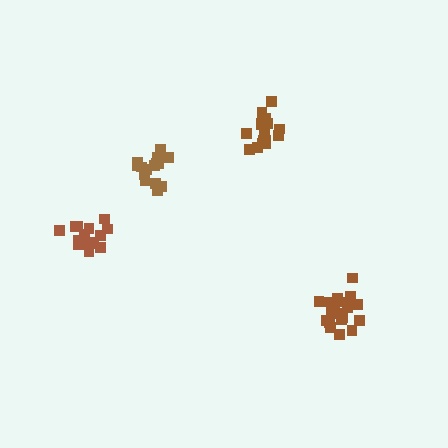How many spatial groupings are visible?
There are 4 spatial groupings.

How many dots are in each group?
Group 1: 16 dots, Group 2: 17 dots, Group 3: 20 dots, Group 4: 16 dots (69 total).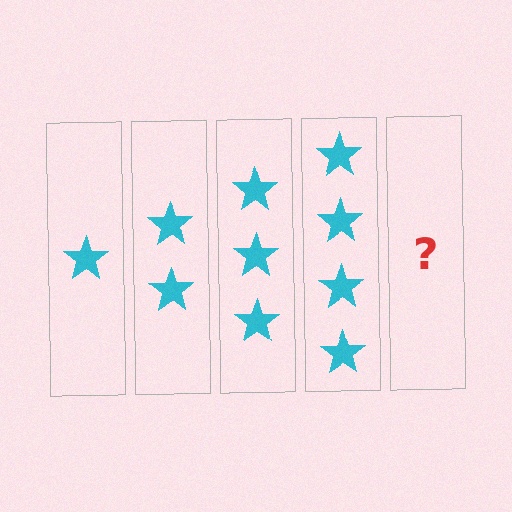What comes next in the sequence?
The next element should be 5 stars.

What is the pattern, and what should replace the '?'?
The pattern is that each step adds one more star. The '?' should be 5 stars.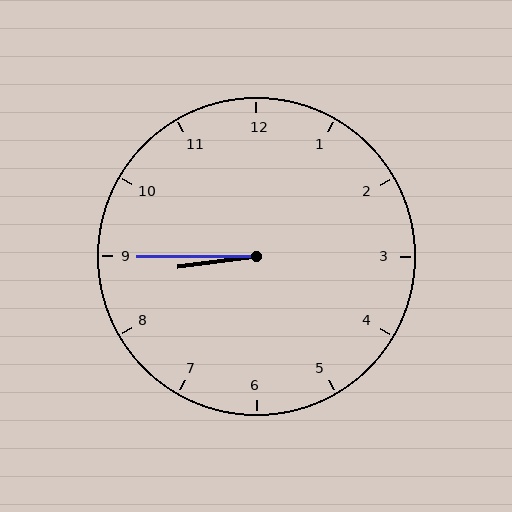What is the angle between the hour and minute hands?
Approximately 8 degrees.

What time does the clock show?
8:45.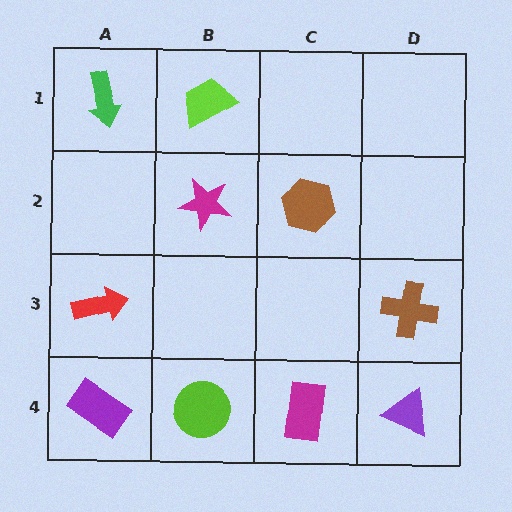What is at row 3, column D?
A brown cross.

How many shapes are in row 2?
2 shapes.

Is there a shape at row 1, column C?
No, that cell is empty.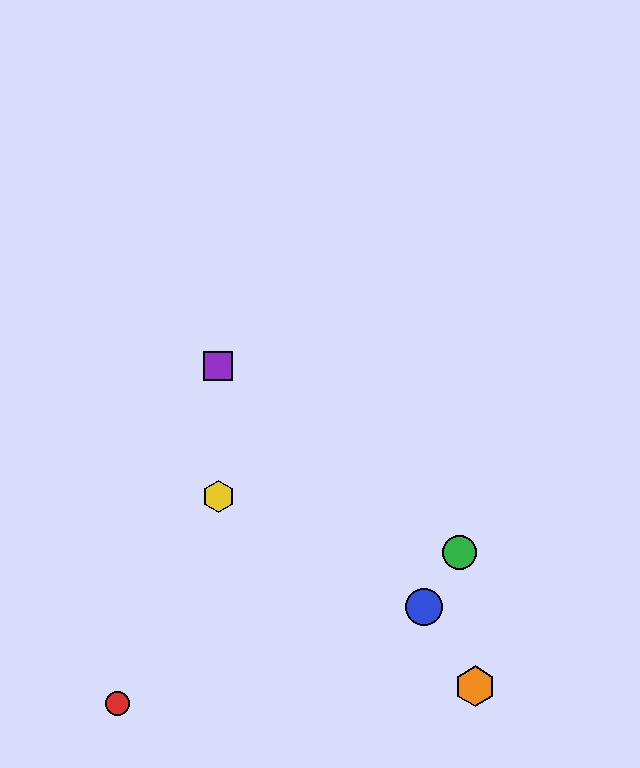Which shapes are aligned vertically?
The yellow hexagon, the purple square are aligned vertically.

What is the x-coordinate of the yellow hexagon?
The yellow hexagon is at x≈218.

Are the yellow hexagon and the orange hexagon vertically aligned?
No, the yellow hexagon is at x≈218 and the orange hexagon is at x≈475.